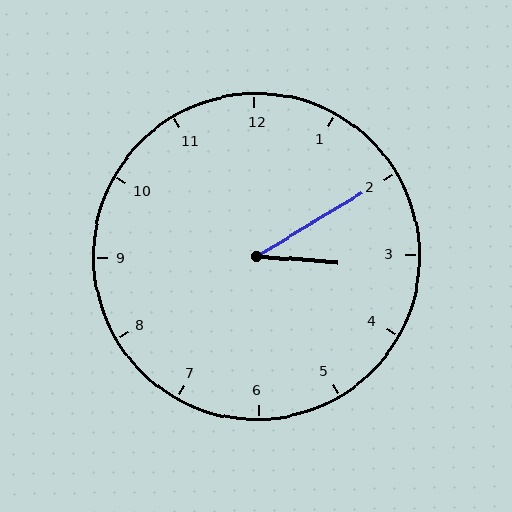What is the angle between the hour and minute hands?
Approximately 35 degrees.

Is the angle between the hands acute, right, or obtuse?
It is acute.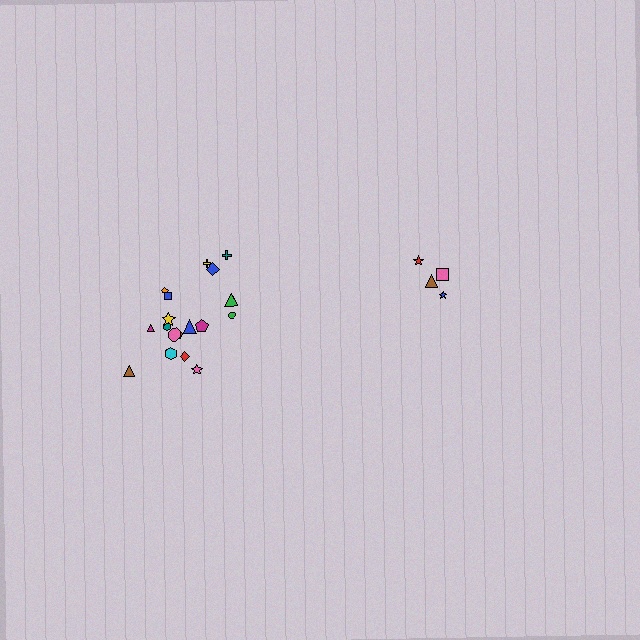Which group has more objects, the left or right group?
The left group.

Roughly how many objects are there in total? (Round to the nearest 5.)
Roughly 20 objects in total.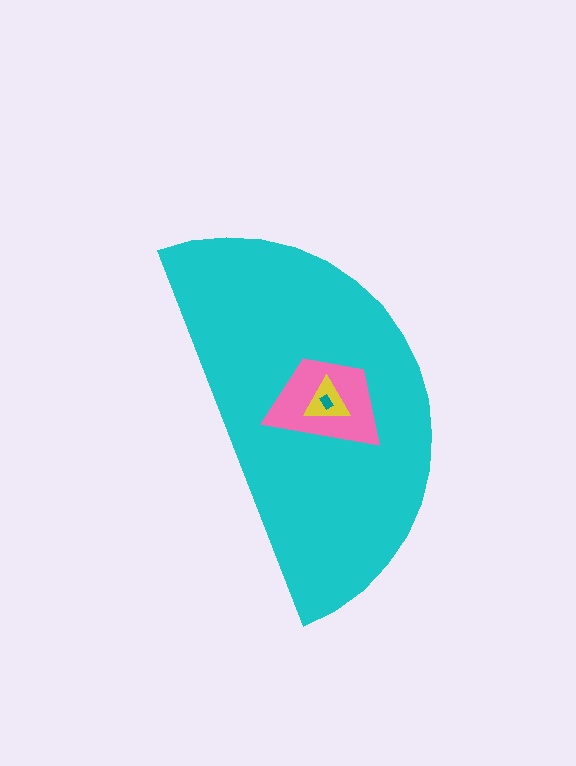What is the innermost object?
The teal rectangle.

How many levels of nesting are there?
4.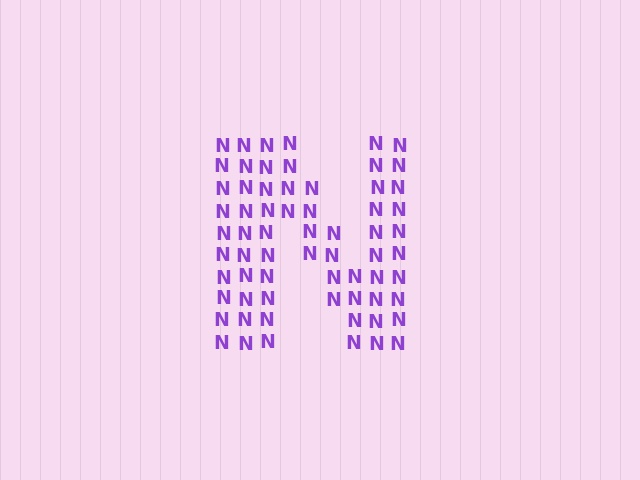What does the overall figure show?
The overall figure shows the letter N.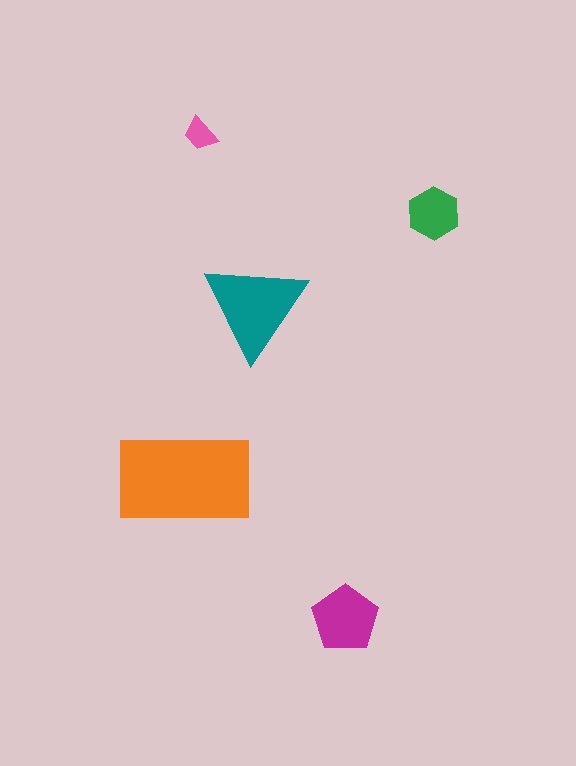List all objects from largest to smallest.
The orange rectangle, the teal triangle, the magenta pentagon, the green hexagon, the pink trapezoid.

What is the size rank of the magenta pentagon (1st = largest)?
3rd.